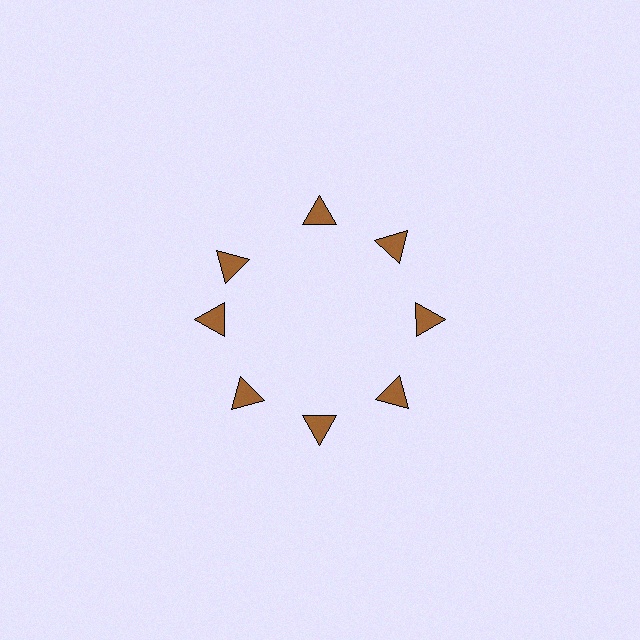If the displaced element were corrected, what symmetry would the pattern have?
It would have 8-fold rotational symmetry — the pattern would map onto itself every 45 degrees.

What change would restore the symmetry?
The symmetry would be restored by rotating it back into even spacing with its neighbors so that all 8 triangles sit at equal angles and equal distance from the center.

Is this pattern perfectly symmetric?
No. The 8 brown triangles are arranged in a ring, but one element near the 10 o'clock position is rotated out of alignment along the ring, breaking the 8-fold rotational symmetry.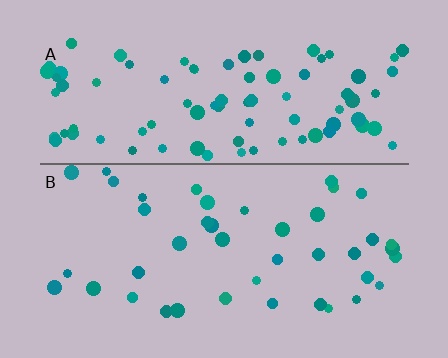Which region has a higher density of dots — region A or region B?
A (the top).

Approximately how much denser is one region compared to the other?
Approximately 2.1× — region A over region B.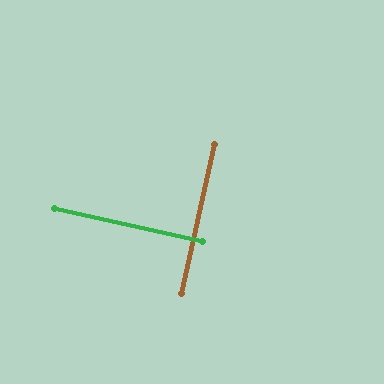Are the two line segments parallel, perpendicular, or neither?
Perpendicular — they meet at approximately 90°.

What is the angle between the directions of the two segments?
Approximately 90 degrees.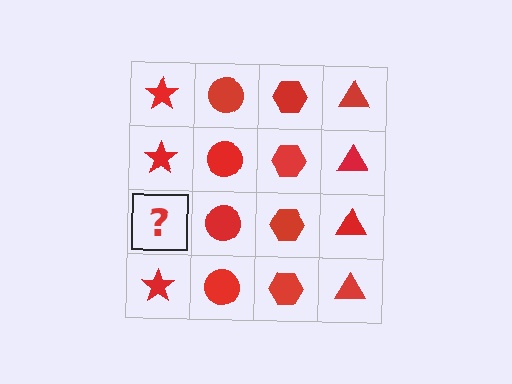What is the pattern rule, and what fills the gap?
The rule is that each column has a consistent shape. The gap should be filled with a red star.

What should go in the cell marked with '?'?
The missing cell should contain a red star.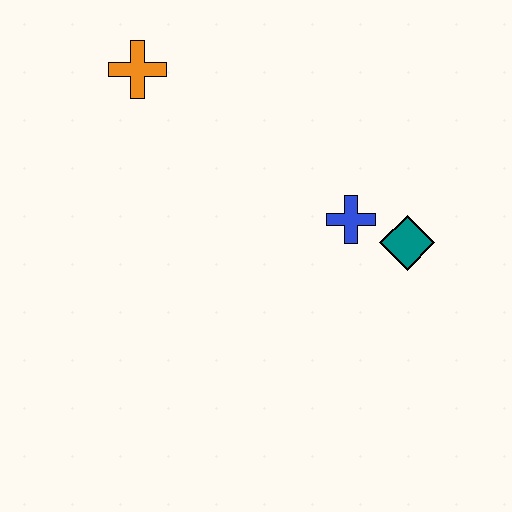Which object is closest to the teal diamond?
The blue cross is closest to the teal diamond.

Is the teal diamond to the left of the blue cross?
No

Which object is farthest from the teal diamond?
The orange cross is farthest from the teal diamond.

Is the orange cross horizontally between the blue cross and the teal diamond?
No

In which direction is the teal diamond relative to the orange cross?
The teal diamond is to the right of the orange cross.